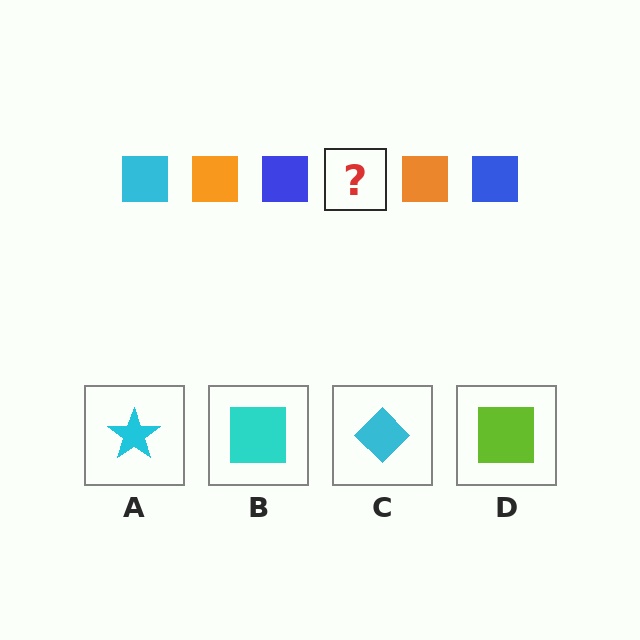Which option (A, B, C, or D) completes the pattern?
B.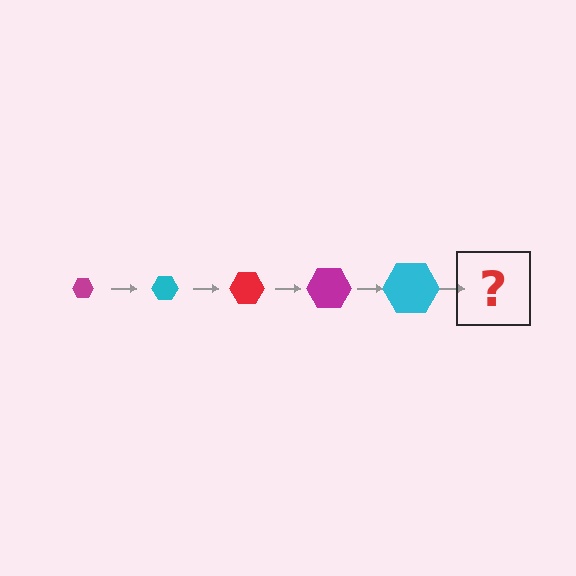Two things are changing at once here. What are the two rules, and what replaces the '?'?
The two rules are that the hexagon grows larger each step and the color cycles through magenta, cyan, and red. The '?' should be a red hexagon, larger than the previous one.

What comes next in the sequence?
The next element should be a red hexagon, larger than the previous one.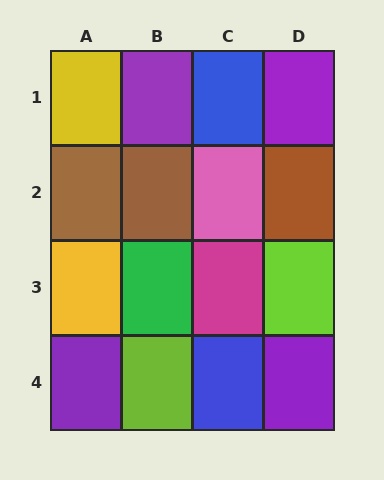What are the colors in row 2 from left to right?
Brown, brown, pink, brown.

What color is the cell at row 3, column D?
Lime.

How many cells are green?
1 cell is green.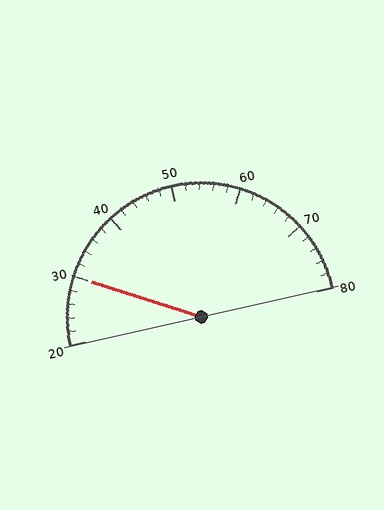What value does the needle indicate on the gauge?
The needle indicates approximately 30.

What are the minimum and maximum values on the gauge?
The gauge ranges from 20 to 80.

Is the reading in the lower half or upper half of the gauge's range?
The reading is in the lower half of the range (20 to 80).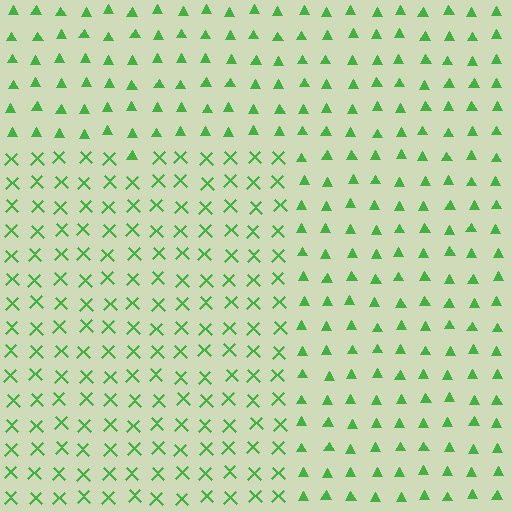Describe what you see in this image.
The image is filled with small green elements arranged in a uniform grid. A rectangle-shaped region contains X marks, while the surrounding area contains triangles. The boundary is defined purely by the change in element shape.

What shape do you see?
I see a rectangle.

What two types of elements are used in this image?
The image uses X marks inside the rectangle region and triangles outside it.